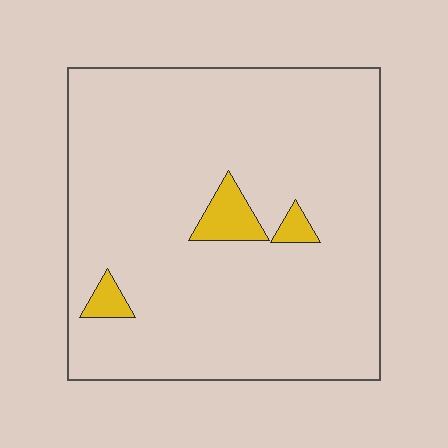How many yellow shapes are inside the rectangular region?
3.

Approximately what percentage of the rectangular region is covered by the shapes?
Approximately 5%.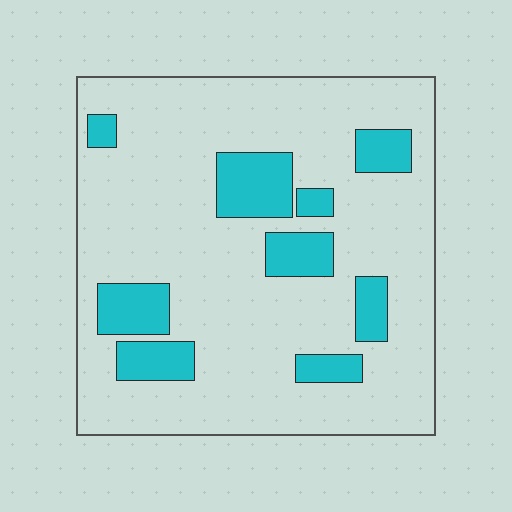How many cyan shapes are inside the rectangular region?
9.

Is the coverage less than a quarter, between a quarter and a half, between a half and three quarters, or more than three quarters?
Less than a quarter.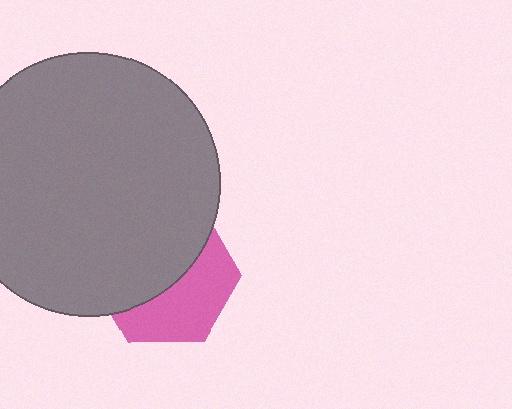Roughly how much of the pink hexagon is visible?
A small part of it is visible (roughly 44%).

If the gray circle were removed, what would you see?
You would see the complete pink hexagon.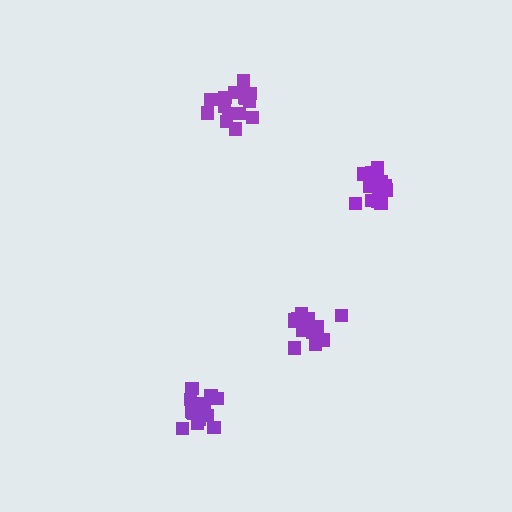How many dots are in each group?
Group 1: 16 dots, Group 2: 17 dots, Group 3: 13 dots, Group 4: 13 dots (59 total).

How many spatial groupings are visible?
There are 4 spatial groupings.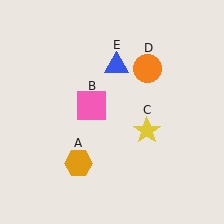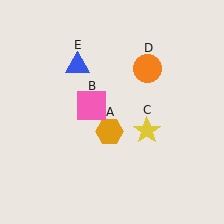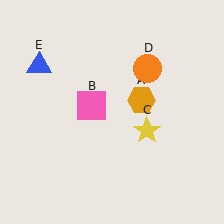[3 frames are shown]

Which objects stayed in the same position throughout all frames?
Pink square (object B) and yellow star (object C) and orange circle (object D) remained stationary.